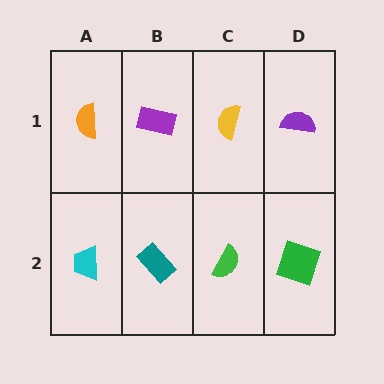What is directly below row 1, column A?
A cyan trapezoid.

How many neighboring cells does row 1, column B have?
3.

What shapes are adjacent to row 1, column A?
A cyan trapezoid (row 2, column A), a purple rectangle (row 1, column B).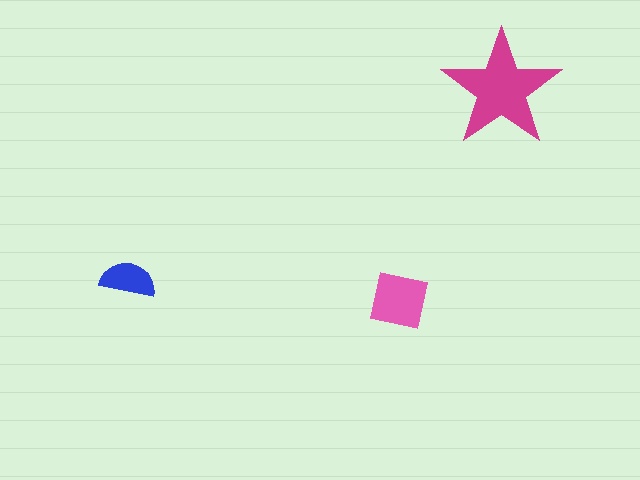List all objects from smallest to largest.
The blue semicircle, the pink square, the magenta star.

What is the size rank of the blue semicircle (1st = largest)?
3rd.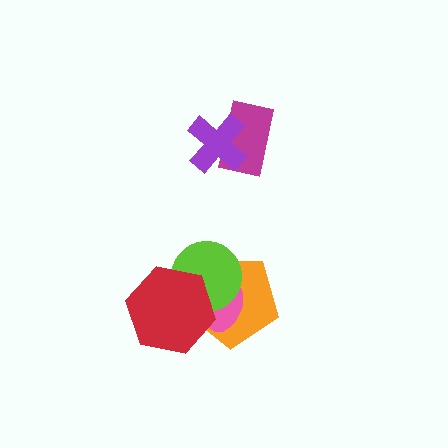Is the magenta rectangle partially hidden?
Yes, it is partially covered by another shape.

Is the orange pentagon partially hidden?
Yes, it is partially covered by another shape.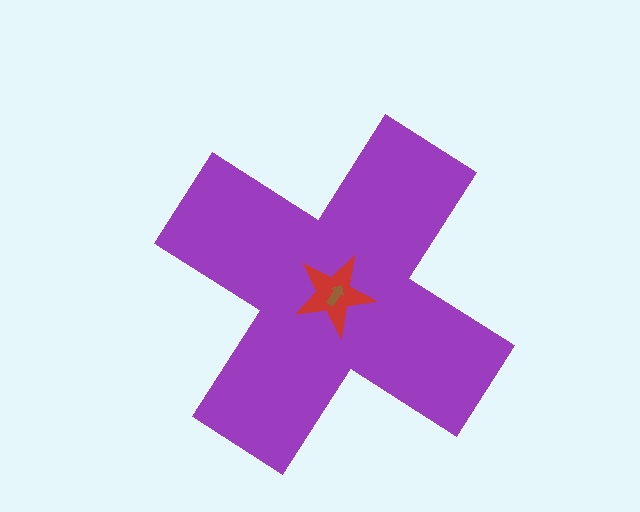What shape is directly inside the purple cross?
The red star.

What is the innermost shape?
The brown arrow.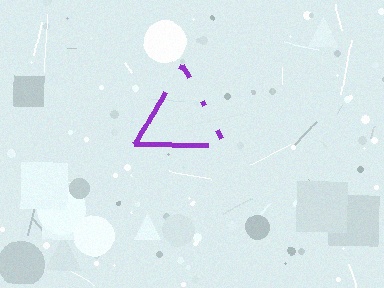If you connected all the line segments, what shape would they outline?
They would outline a triangle.